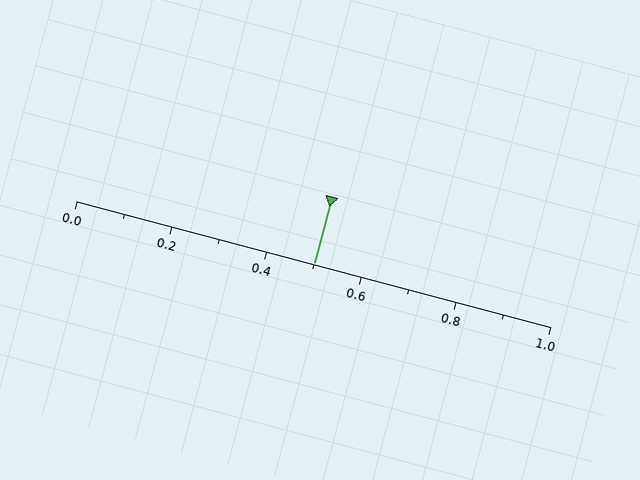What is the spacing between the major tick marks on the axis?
The major ticks are spaced 0.2 apart.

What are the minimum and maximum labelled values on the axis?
The axis runs from 0.0 to 1.0.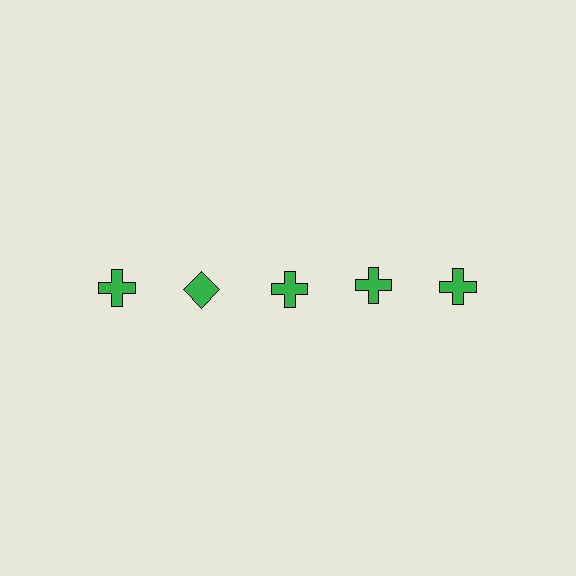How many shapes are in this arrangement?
There are 5 shapes arranged in a grid pattern.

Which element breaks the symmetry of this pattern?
The green diamond in the top row, second from left column breaks the symmetry. All other shapes are green crosses.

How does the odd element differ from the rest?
It has a different shape: diamond instead of cross.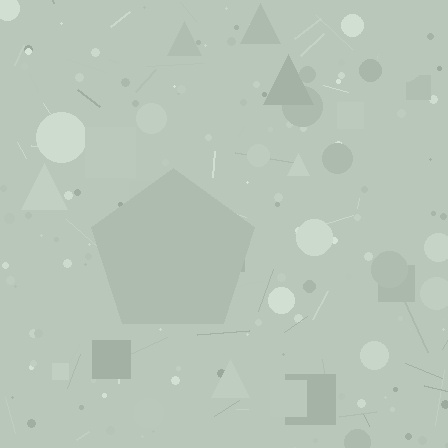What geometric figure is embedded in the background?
A pentagon is embedded in the background.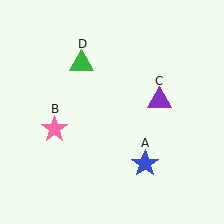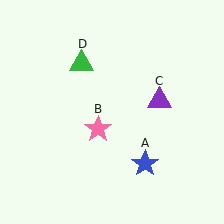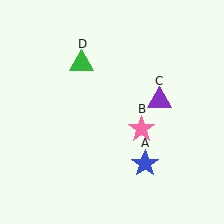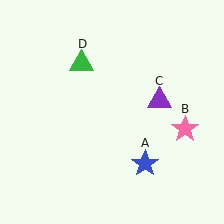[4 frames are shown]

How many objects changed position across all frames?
1 object changed position: pink star (object B).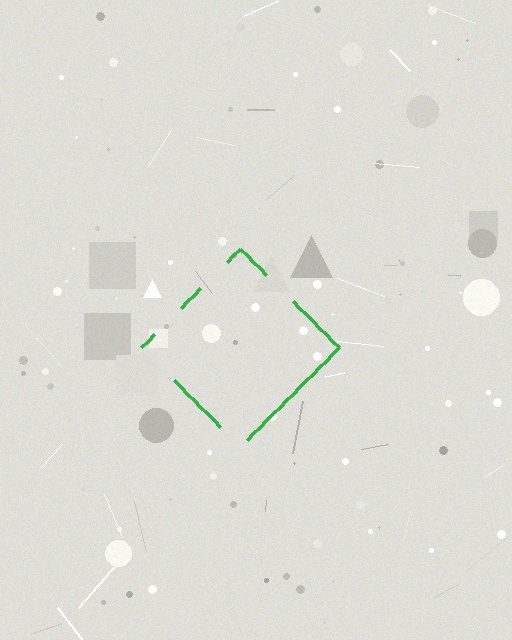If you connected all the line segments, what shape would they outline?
They would outline a diamond.